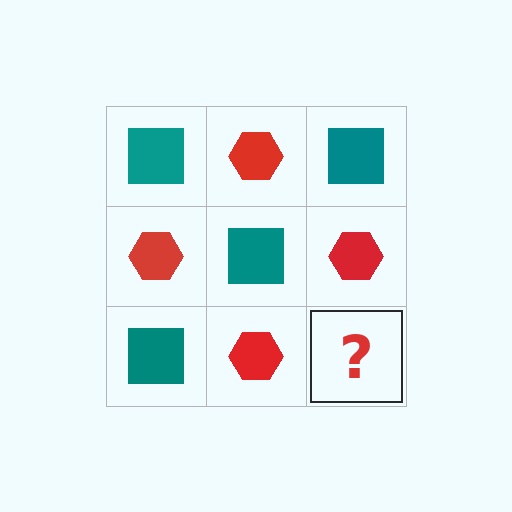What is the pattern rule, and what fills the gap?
The rule is that it alternates teal square and red hexagon in a checkerboard pattern. The gap should be filled with a teal square.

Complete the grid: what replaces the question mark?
The question mark should be replaced with a teal square.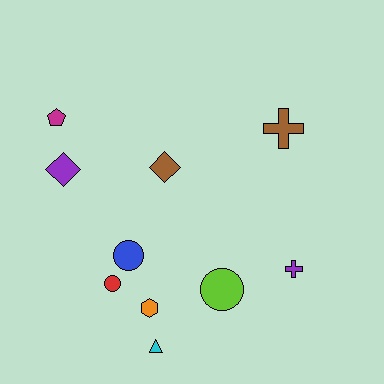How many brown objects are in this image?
There are 2 brown objects.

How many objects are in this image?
There are 10 objects.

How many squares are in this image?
There are no squares.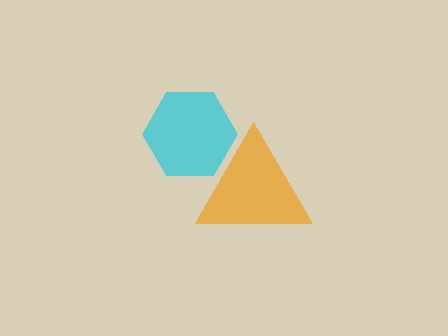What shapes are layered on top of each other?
The layered shapes are: a cyan hexagon, an orange triangle.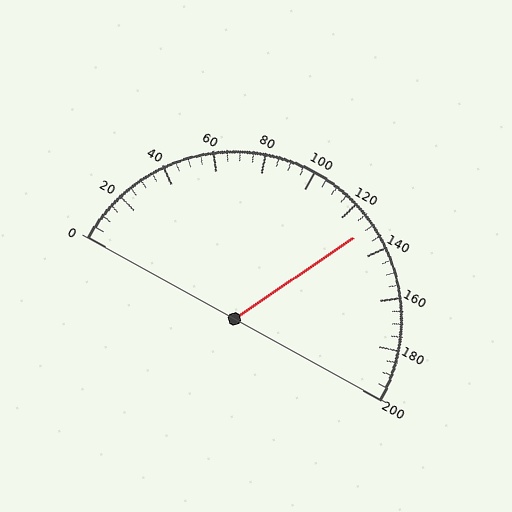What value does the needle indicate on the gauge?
The needle indicates approximately 130.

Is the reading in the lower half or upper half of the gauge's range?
The reading is in the upper half of the range (0 to 200).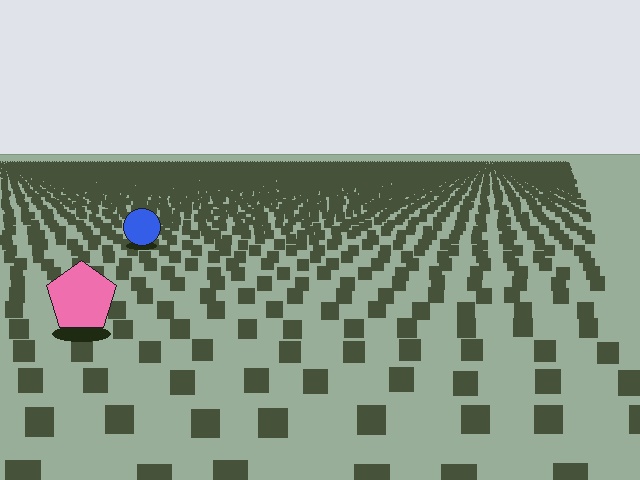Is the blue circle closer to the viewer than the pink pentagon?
No. The pink pentagon is closer — you can tell from the texture gradient: the ground texture is coarser near it.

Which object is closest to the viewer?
The pink pentagon is closest. The texture marks near it are larger and more spread out.